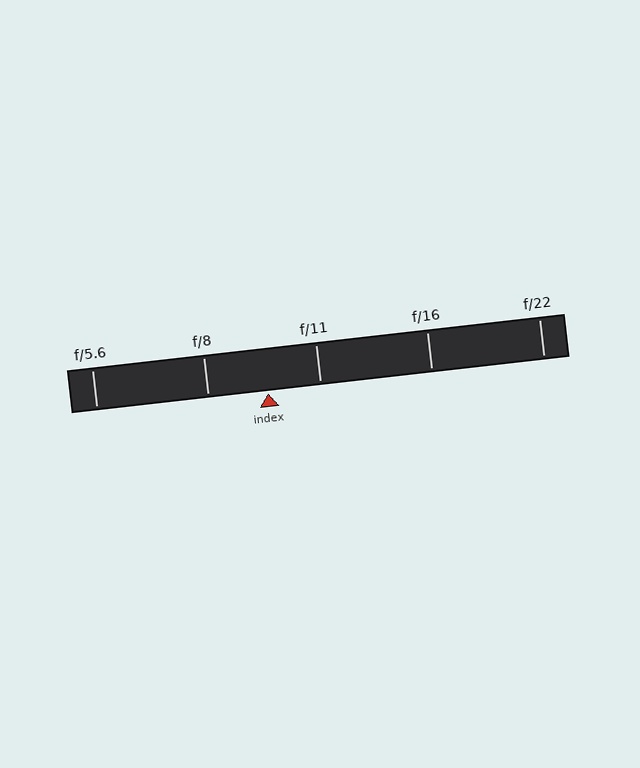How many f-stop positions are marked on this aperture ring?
There are 5 f-stop positions marked.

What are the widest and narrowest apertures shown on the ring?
The widest aperture shown is f/5.6 and the narrowest is f/22.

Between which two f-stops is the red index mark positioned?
The index mark is between f/8 and f/11.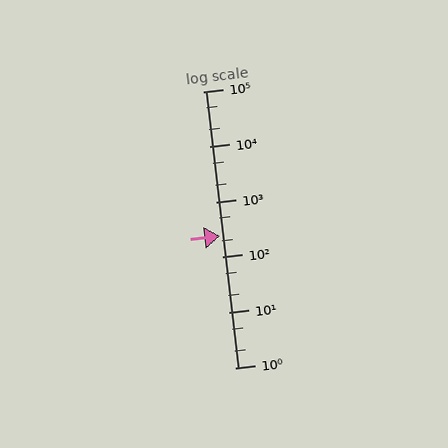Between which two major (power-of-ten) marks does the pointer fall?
The pointer is between 100 and 1000.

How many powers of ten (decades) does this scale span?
The scale spans 5 decades, from 1 to 100000.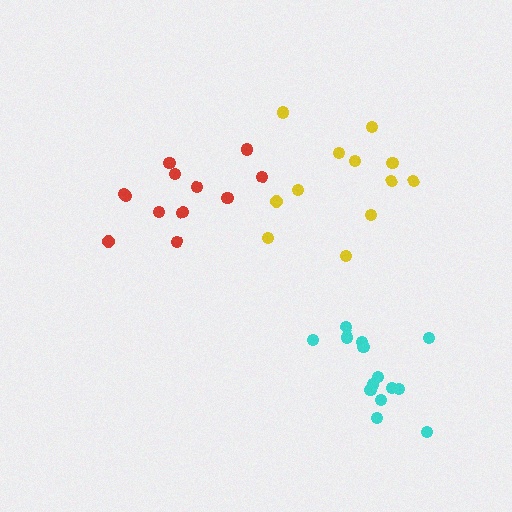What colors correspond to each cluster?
The clusters are colored: cyan, red, yellow.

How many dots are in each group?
Group 1: 14 dots, Group 2: 12 dots, Group 3: 12 dots (38 total).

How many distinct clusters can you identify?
There are 3 distinct clusters.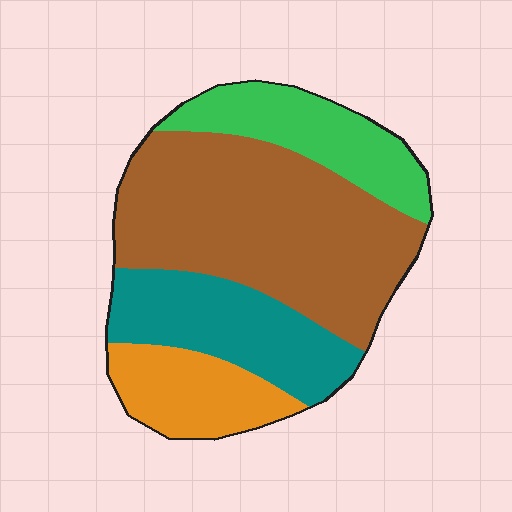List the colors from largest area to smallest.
From largest to smallest: brown, teal, green, orange.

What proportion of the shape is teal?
Teal covers around 20% of the shape.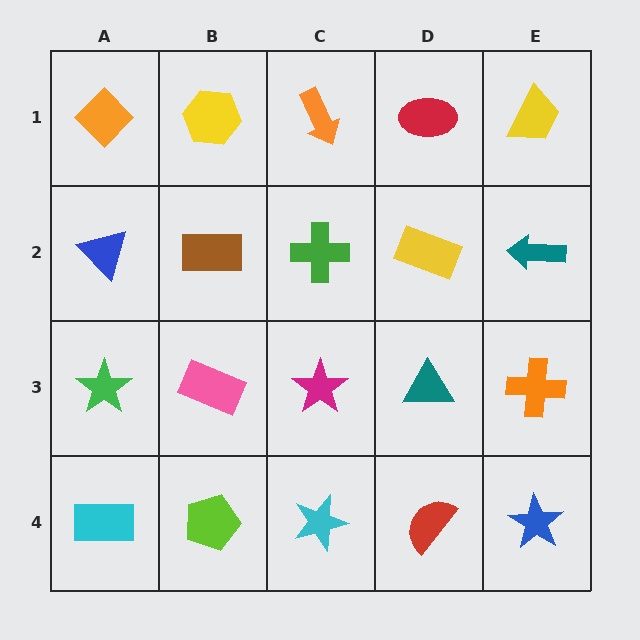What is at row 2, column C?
A green cross.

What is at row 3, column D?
A teal triangle.